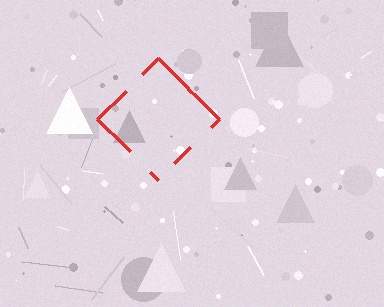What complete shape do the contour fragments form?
The contour fragments form a diamond.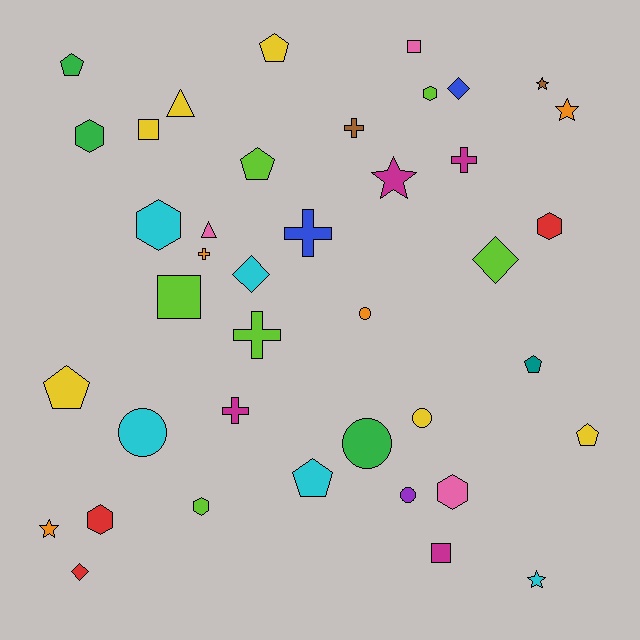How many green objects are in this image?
There are 3 green objects.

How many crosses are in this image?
There are 6 crosses.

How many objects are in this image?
There are 40 objects.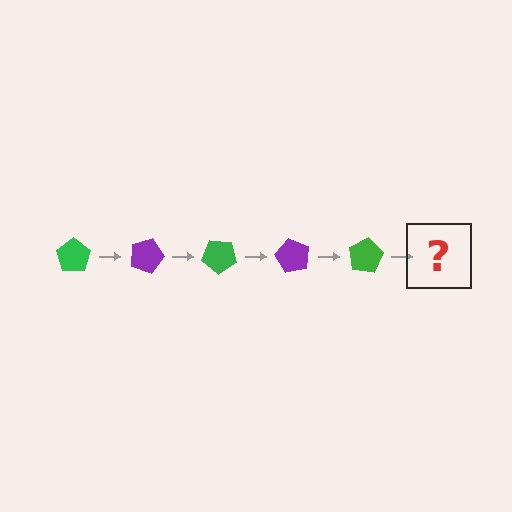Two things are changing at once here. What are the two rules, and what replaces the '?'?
The two rules are that it rotates 20 degrees each step and the color cycles through green and purple. The '?' should be a purple pentagon, rotated 100 degrees from the start.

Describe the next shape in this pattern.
It should be a purple pentagon, rotated 100 degrees from the start.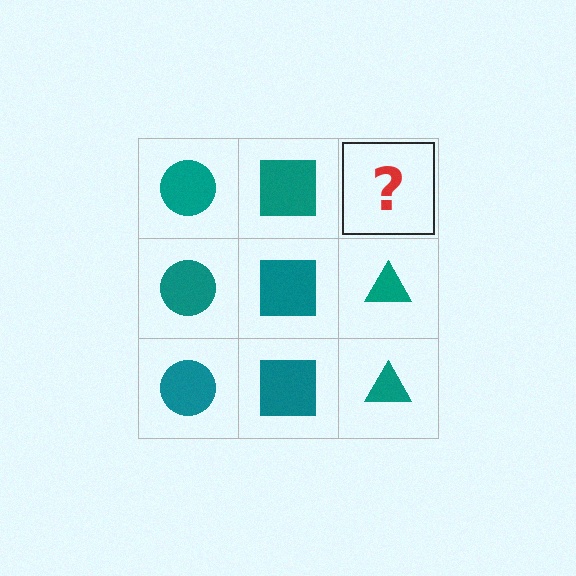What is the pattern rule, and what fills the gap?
The rule is that each column has a consistent shape. The gap should be filled with a teal triangle.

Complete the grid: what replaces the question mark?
The question mark should be replaced with a teal triangle.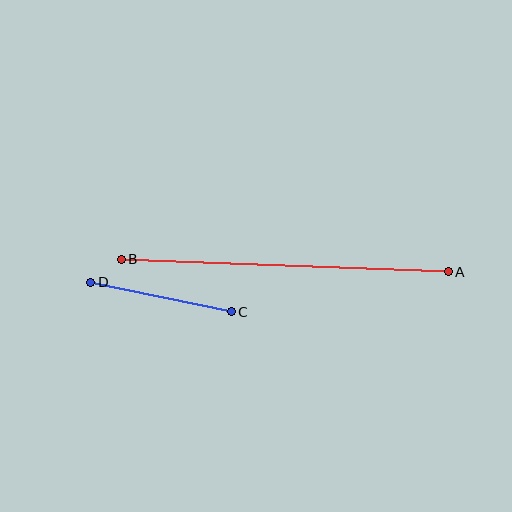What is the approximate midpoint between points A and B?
The midpoint is at approximately (285, 265) pixels.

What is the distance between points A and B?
The distance is approximately 327 pixels.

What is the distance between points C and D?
The distance is approximately 143 pixels.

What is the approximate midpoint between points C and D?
The midpoint is at approximately (161, 297) pixels.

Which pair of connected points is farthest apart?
Points A and B are farthest apart.